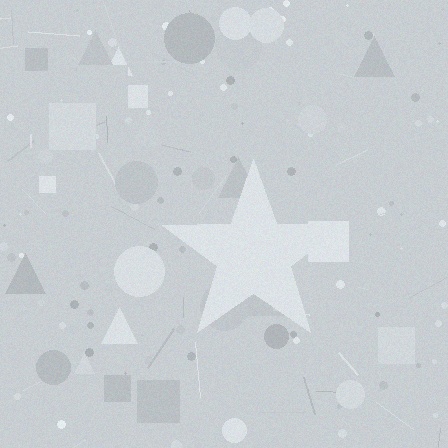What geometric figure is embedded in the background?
A star is embedded in the background.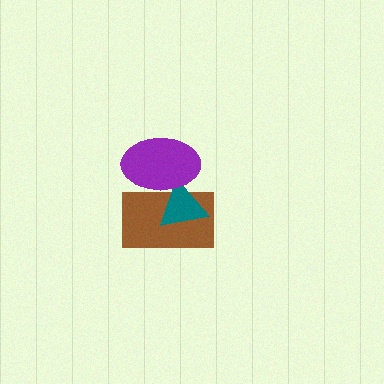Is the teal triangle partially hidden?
Yes, it is partially covered by another shape.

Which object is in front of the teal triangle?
The purple ellipse is in front of the teal triangle.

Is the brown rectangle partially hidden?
Yes, it is partially covered by another shape.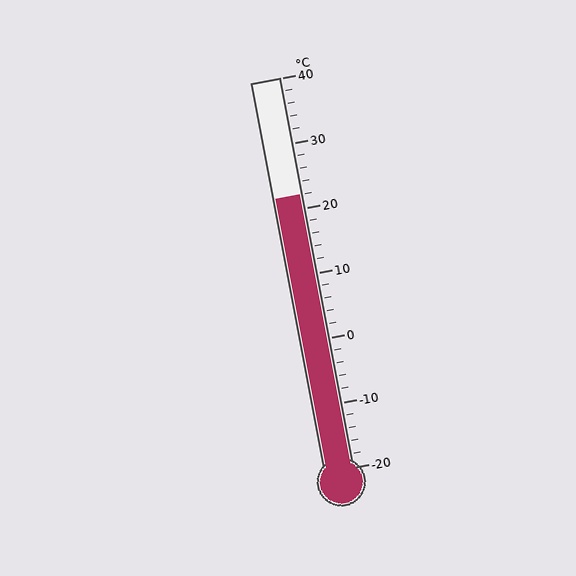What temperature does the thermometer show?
The thermometer shows approximately 22°C.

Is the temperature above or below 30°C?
The temperature is below 30°C.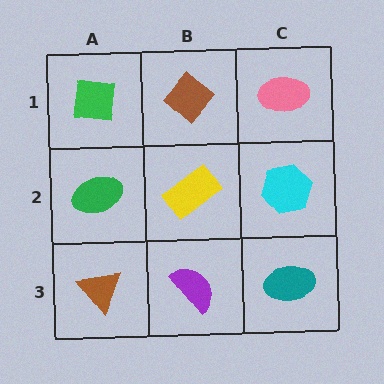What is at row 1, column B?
A brown diamond.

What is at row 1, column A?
A green square.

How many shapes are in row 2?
3 shapes.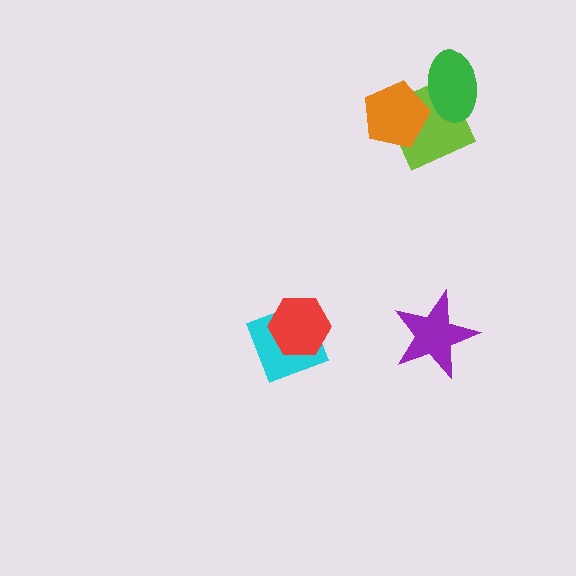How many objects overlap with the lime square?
2 objects overlap with the lime square.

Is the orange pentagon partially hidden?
No, no other shape covers it.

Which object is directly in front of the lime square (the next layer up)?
The green ellipse is directly in front of the lime square.